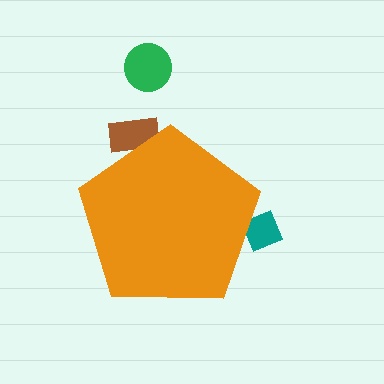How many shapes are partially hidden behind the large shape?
2 shapes are partially hidden.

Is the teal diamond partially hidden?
Yes, the teal diamond is partially hidden behind the orange pentagon.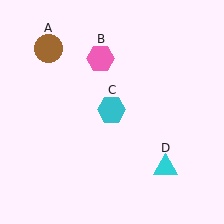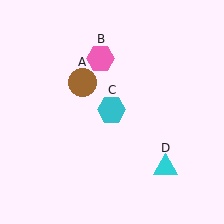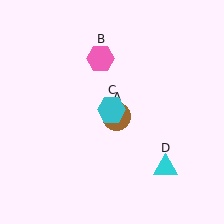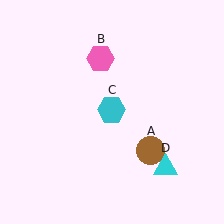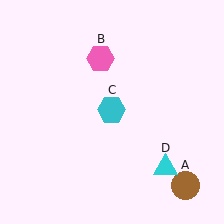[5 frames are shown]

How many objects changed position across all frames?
1 object changed position: brown circle (object A).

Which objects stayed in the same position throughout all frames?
Pink hexagon (object B) and cyan hexagon (object C) and cyan triangle (object D) remained stationary.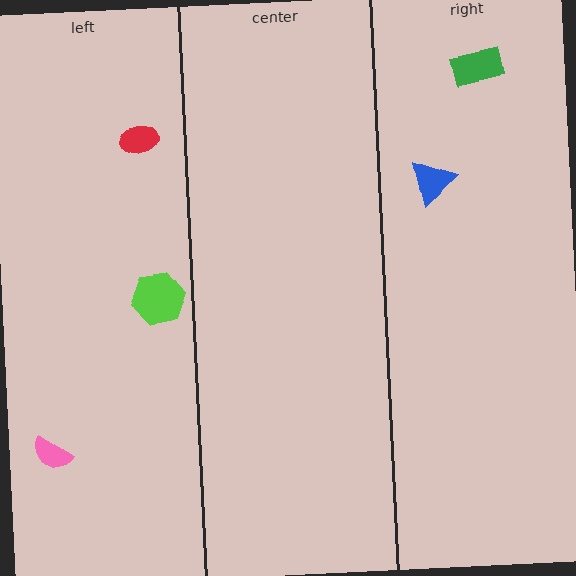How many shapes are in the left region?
3.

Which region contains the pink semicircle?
The left region.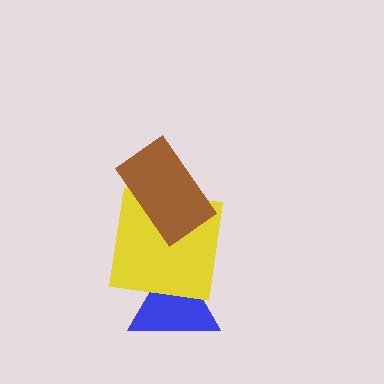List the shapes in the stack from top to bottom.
From top to bottom: the brown rectangle, the yellow square, the blue triangle.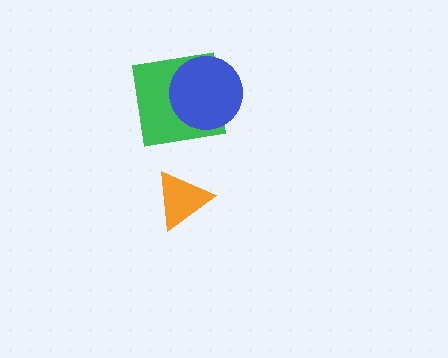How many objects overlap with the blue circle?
1 object overlaps with the blue circle.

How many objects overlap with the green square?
1 object overlaps with the green square.